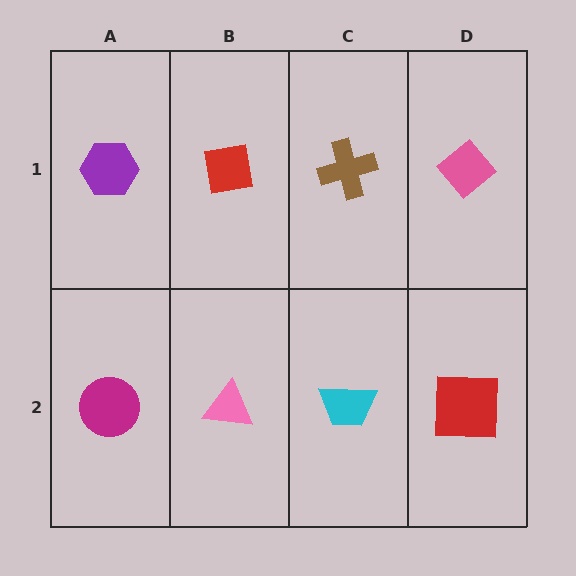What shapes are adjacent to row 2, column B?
A red square (row 1, column B), a magenta circle (row 2, column A), a cyan trapezoid (row 2, column C).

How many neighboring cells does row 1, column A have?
2.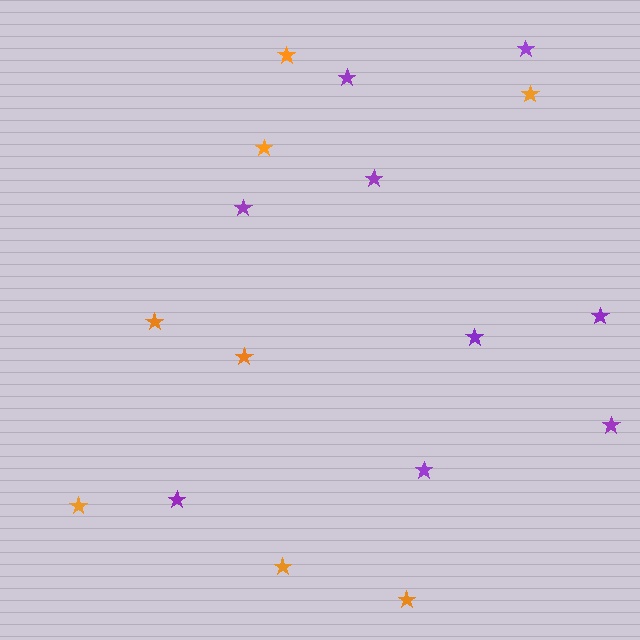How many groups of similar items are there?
There are 2 groups: one group of purple stars (9) and one group of orange stars (8).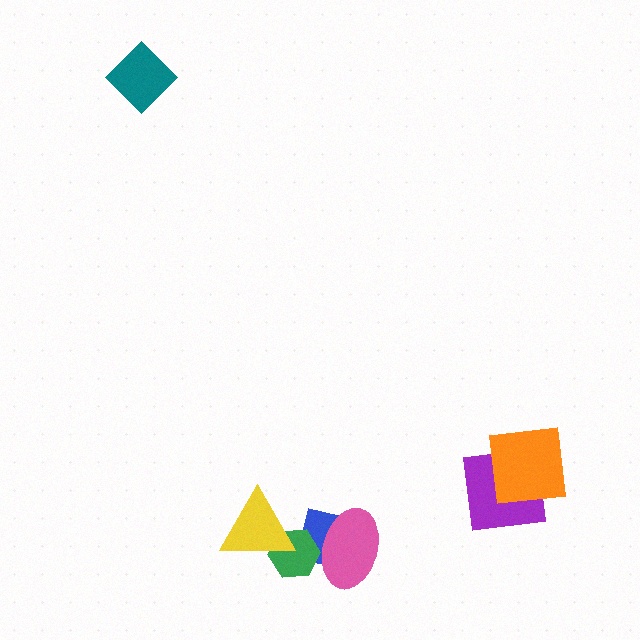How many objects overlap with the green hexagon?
3 objects overlap with the green hexagon.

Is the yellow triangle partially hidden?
No, no other shape covers it.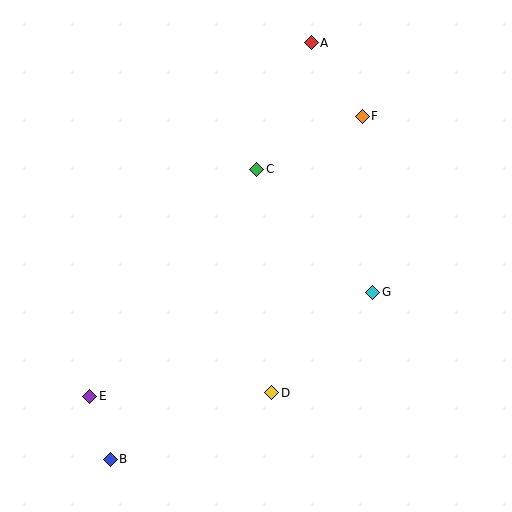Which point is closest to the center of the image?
Point C at (257, 169) is closest to the center.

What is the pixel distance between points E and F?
The distance between E and F is 391 pixels.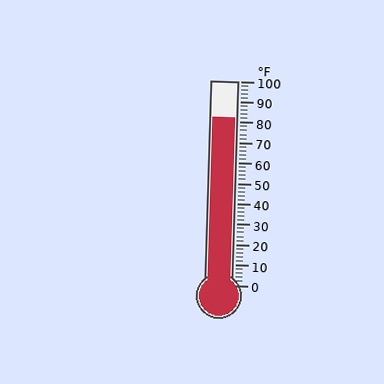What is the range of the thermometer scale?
The thermometer scale ranges from 0°F to 100°F.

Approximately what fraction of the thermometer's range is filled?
The thermometer is filled to approximately 80% of its range.